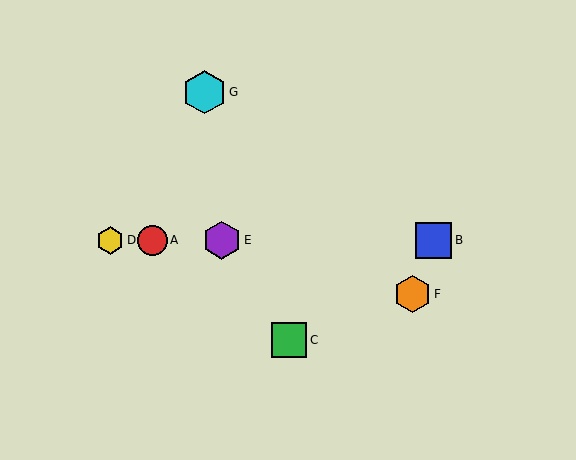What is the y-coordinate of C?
Object C is at y≈340.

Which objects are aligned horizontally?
Objects A, B, D, E are aligned horizontally.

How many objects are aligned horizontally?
4 objects (A, B, D, E) are aligned horizontally.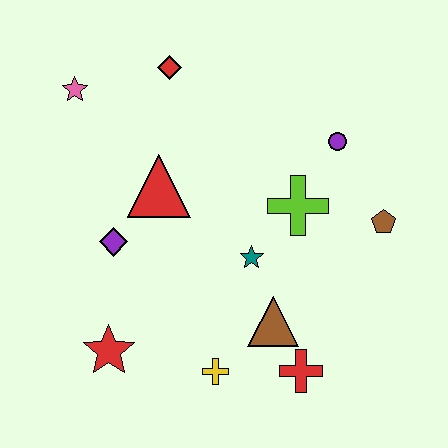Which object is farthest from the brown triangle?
The pink star is farthest from the brown triangle.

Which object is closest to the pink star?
The red diamond is closest to the pink star.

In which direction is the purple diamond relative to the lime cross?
The purple diamond is to the left of the lime cross.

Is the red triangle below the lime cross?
No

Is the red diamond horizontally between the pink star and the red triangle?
No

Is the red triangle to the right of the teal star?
No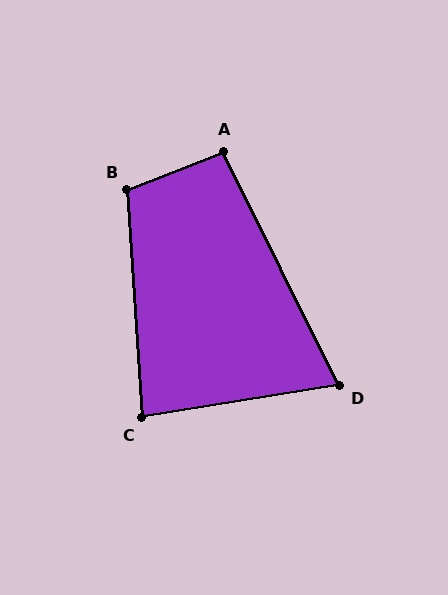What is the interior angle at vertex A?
Approximately 95 degrees (obtuse).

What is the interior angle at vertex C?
Approximately 85 degrees (acute).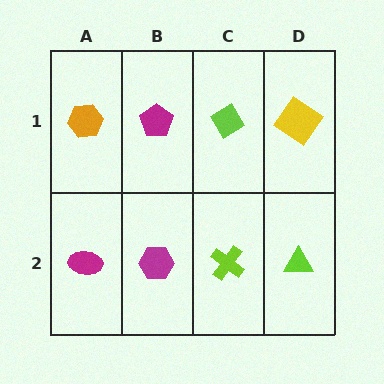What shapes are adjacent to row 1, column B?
A magenta hexagon (row 2, column B), an orange hexagon (row 1, column A), a lime diamond (row 1, column C).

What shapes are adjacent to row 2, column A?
An orange hexagon (row 1, column A), a magenta hexagon (row 2, column B).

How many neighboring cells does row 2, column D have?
2.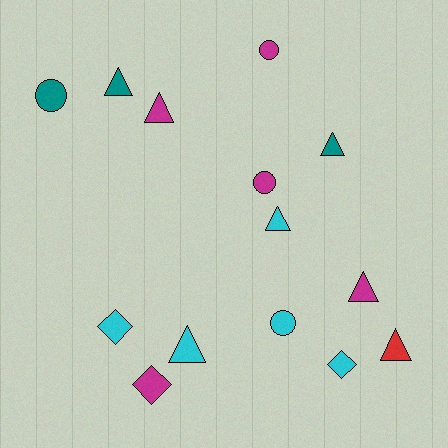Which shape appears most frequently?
Triangle, with 7 objects.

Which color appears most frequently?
Cyan, with 5 objects.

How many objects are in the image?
There are 14 objects.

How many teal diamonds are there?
There are no teal diamonds.